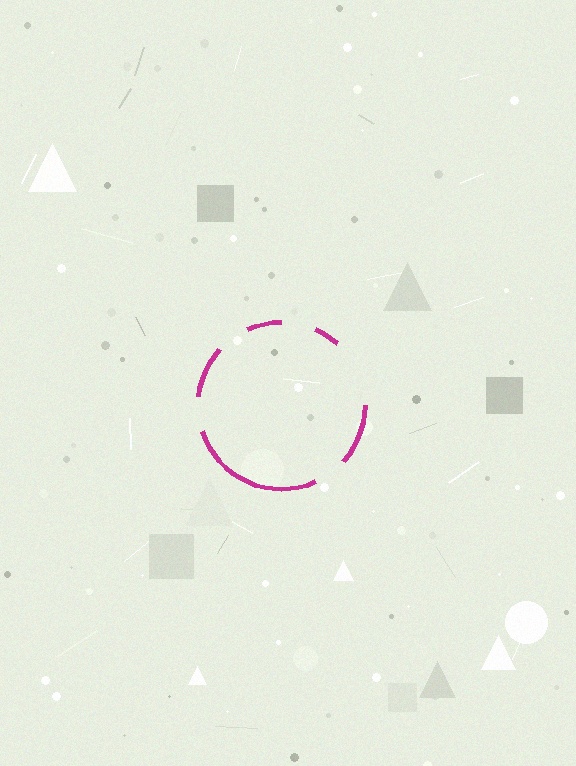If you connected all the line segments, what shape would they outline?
They would outline a circle.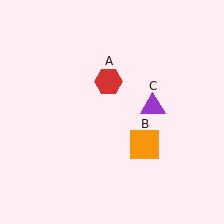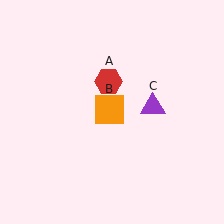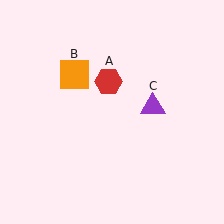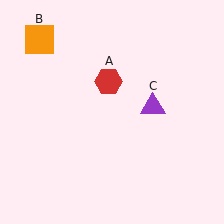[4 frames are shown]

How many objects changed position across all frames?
1 object changed position: orange square (object B).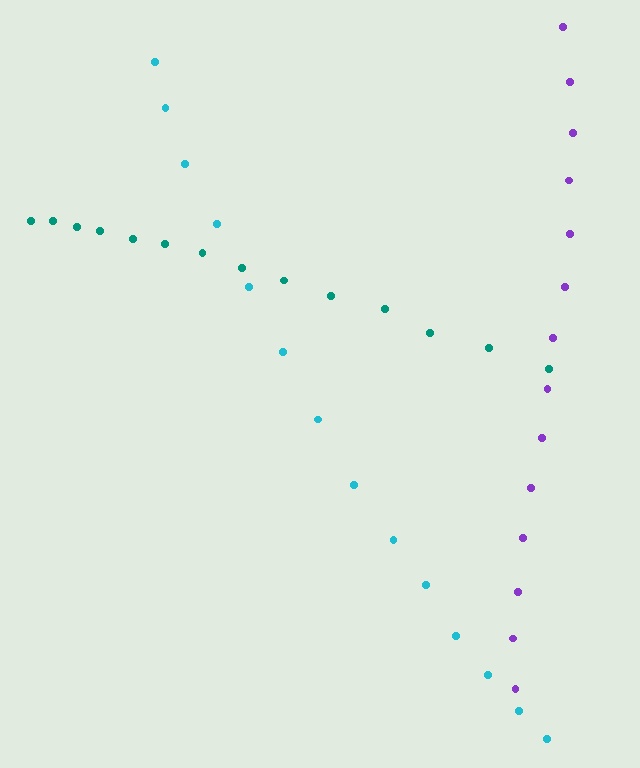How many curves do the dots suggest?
There are 3 distinct paths.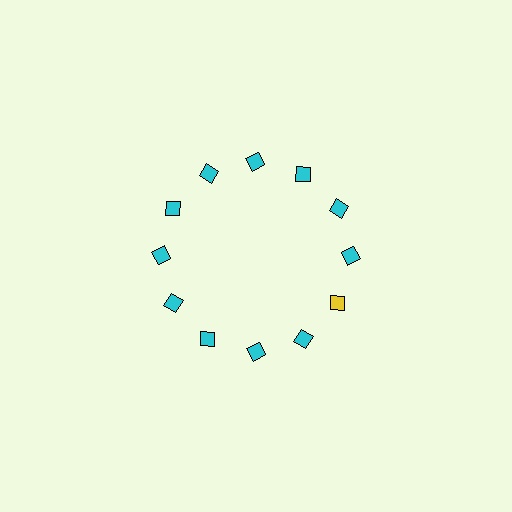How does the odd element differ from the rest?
It has a different color: yellow instead of cyan.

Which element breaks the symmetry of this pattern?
The yellow diamond at roughly the 4 o'clock position breaks the symmetry. All other shapes are cyan diamonds.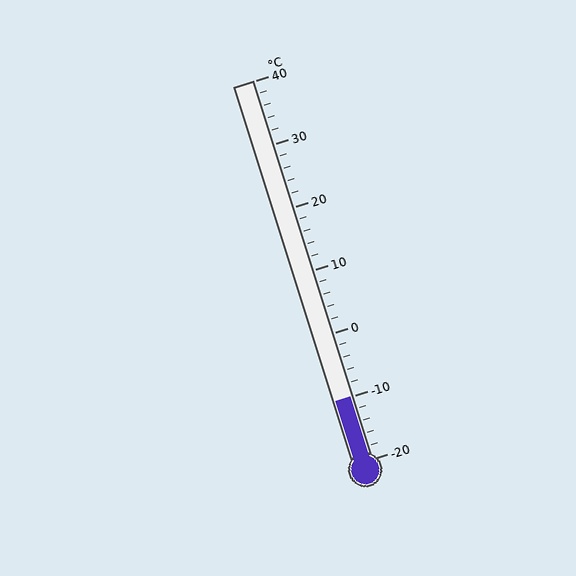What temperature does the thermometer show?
The thermometer shows approximately -10°C.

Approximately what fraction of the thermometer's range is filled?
The thermometer is filled to approximately 15% of its range.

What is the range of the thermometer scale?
The thermometer scale ranges from -20°C to 40°C.